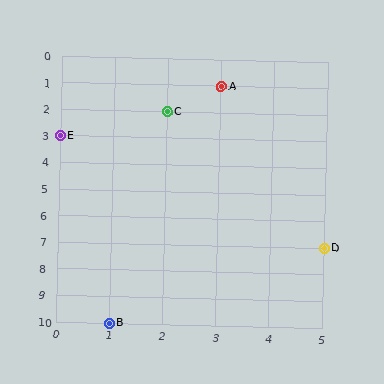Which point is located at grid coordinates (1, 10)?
Point B is at (1, 10).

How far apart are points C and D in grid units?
Points C and D are 3 columns and 5 rows apart (about 5.8 grid units diagonally).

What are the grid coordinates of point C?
Point C is at grid coordinates (2, 2).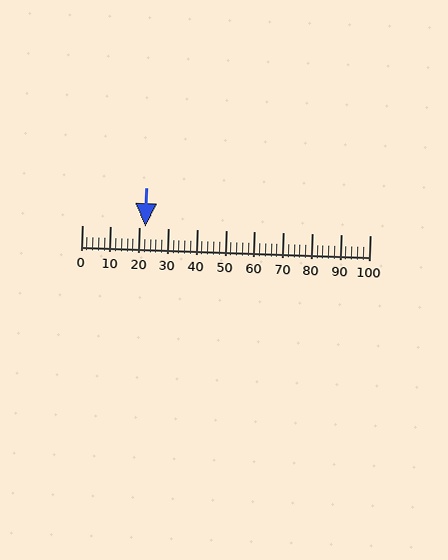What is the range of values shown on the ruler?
The ruler shows values from 0 to 100.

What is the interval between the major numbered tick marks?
The major tick marks are spaced 10 units apart.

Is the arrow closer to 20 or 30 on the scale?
The arrow is closer to 20.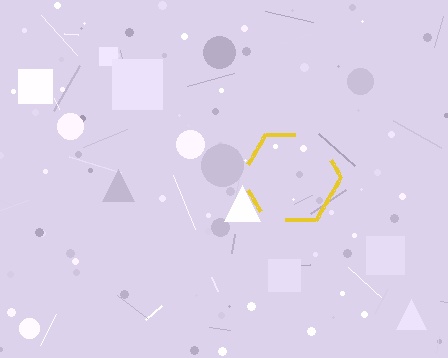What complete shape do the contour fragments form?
The contour fragments form a hexagon.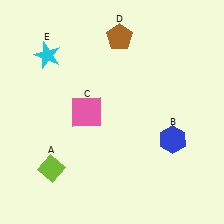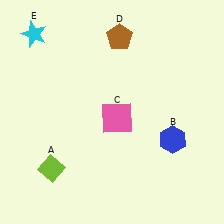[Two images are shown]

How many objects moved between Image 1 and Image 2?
2 objects moved between the two images.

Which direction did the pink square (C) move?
The pink square (C) moved right.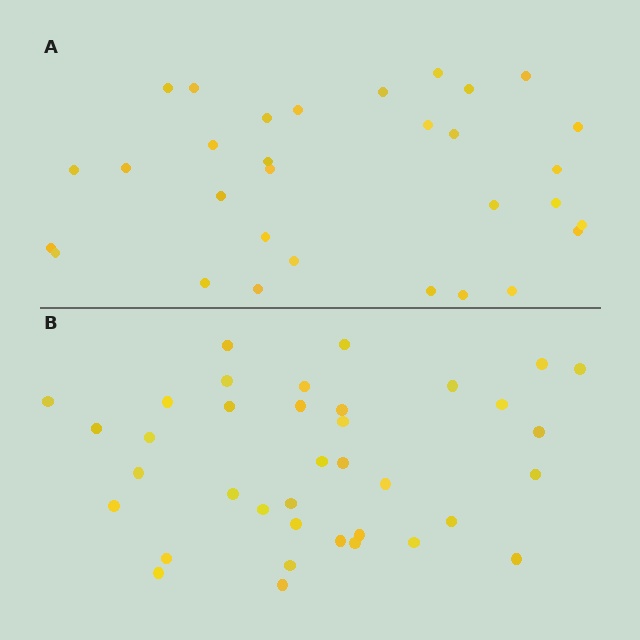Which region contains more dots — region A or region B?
Region B (the bottom region) has more dots.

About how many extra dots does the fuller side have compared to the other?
Region B has about 6 more dots than region A.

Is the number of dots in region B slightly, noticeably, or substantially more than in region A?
Region B has only slightly more — the two regions are fairly close. The ratio is roughly 1.2 to 1.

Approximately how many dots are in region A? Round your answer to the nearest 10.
About 30 dots. (The exact count is 31, which rounds to 30.)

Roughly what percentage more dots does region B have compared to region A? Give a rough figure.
About 20% more.